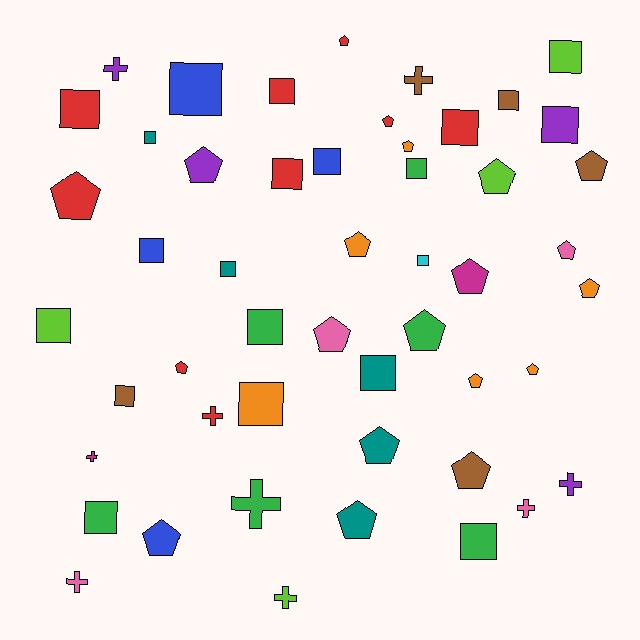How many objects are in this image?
There are 50 objects.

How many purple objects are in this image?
There are 4 purple objects.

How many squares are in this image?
There are 21 squares.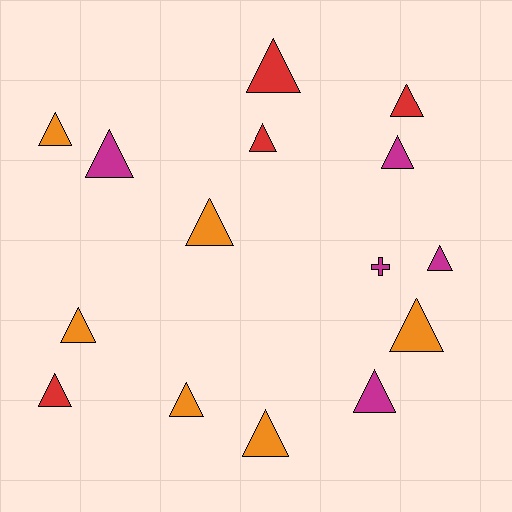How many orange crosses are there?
There are no orange crosses.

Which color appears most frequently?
Orange, with 6 objects.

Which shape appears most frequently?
Triangle, with 14 objects.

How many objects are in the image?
There are 15 objects.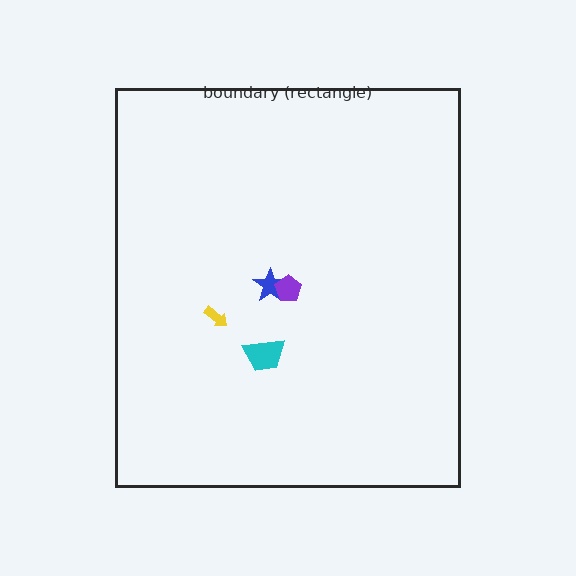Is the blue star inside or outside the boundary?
Inside.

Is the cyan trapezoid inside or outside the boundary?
Inside.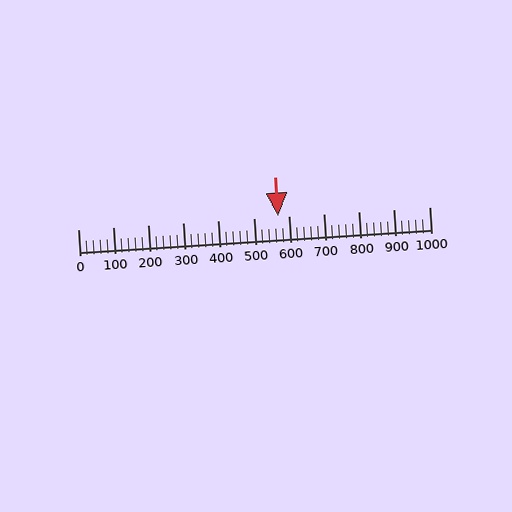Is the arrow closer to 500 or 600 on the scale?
The arrow is closer to 600.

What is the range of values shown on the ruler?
The ruler shows values from 0 to 1000.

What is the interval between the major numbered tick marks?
The major tick marks are spaced 100 units apart.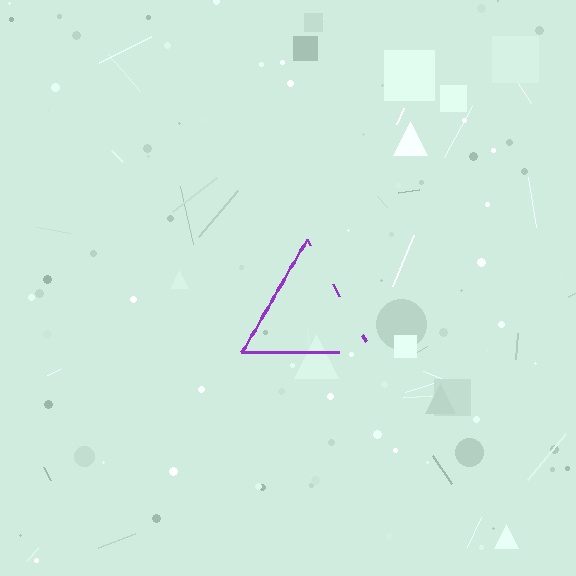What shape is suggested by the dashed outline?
The dashed outline suggests a triangle.